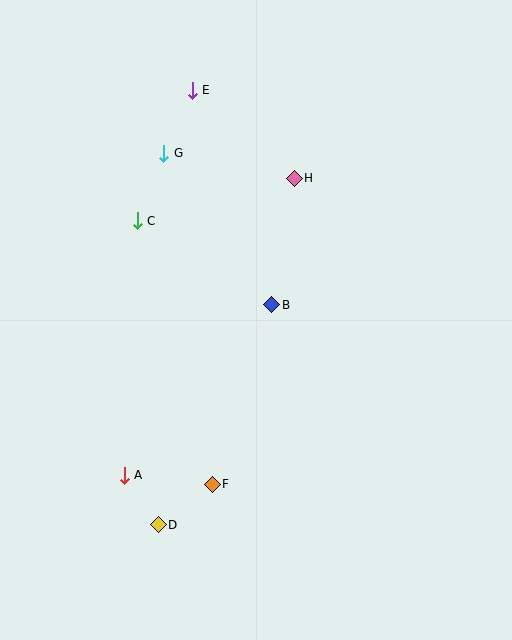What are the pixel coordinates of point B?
Point B is at (272, 305).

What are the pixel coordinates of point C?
Point C is at (137, 221).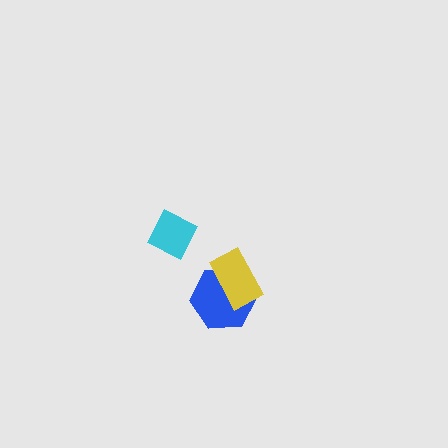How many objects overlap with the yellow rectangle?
1 object overlaps with the yellow rectangle.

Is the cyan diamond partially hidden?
No, no other shape covers it.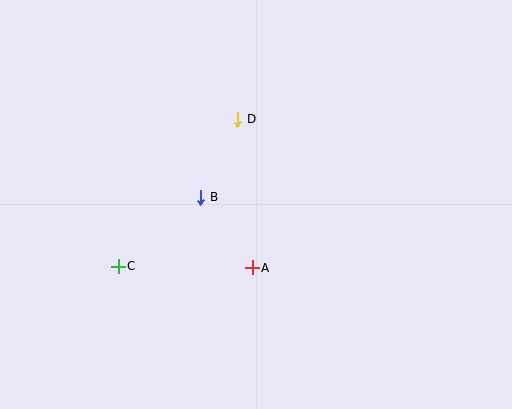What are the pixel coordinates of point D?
Point D is at (238, 119).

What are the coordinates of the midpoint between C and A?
The midpoint between C and A is at (185, 267).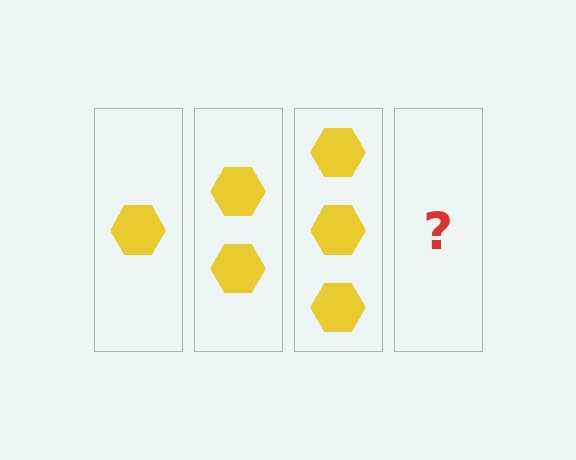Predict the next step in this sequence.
The next step is 4 hexagons.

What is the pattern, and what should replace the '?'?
The pattern is that each step adds one more hexagon. The '?' should be 4 hexagons.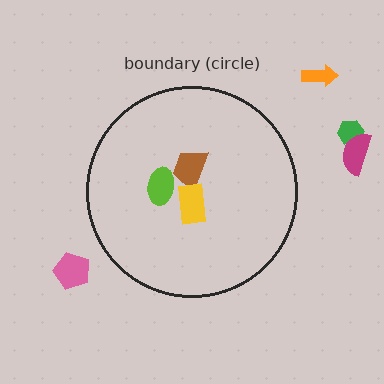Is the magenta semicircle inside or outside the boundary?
Outside.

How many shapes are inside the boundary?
3 inside, 4 outside.